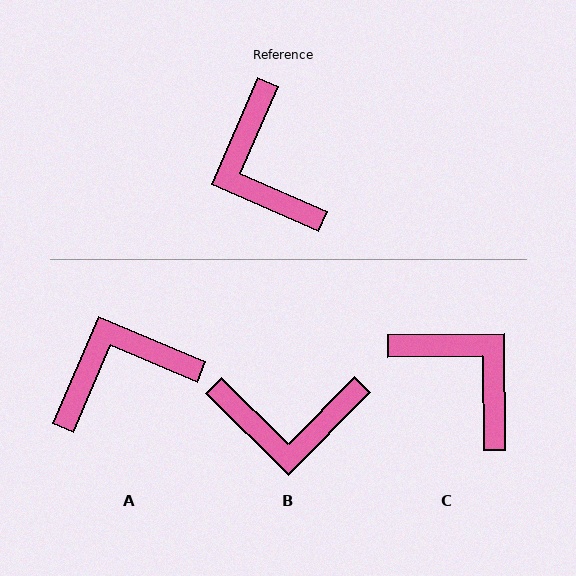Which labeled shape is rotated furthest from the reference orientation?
C, about 156 degrees away.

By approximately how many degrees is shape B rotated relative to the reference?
Approximately 69 degrees counter-clockwise.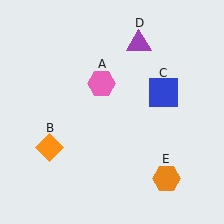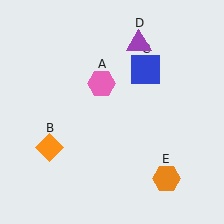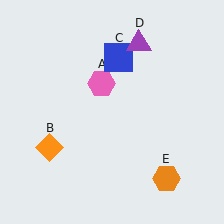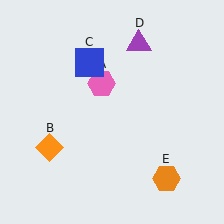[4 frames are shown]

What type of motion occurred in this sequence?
The blue square (object C) rotated counterclockwise around the center of the scene.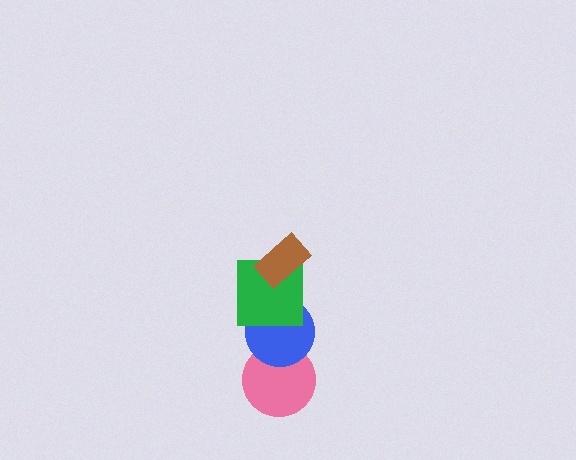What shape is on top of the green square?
The brown rectangle is on top of the green square.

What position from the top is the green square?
The green square is 2nd from the top.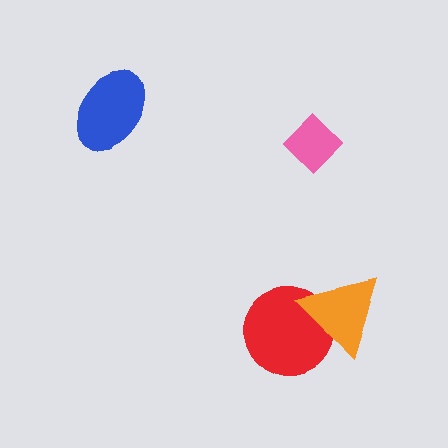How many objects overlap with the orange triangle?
1 object overlaps with the orange triangle.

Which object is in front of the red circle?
The orange triangle is in front of the red circle.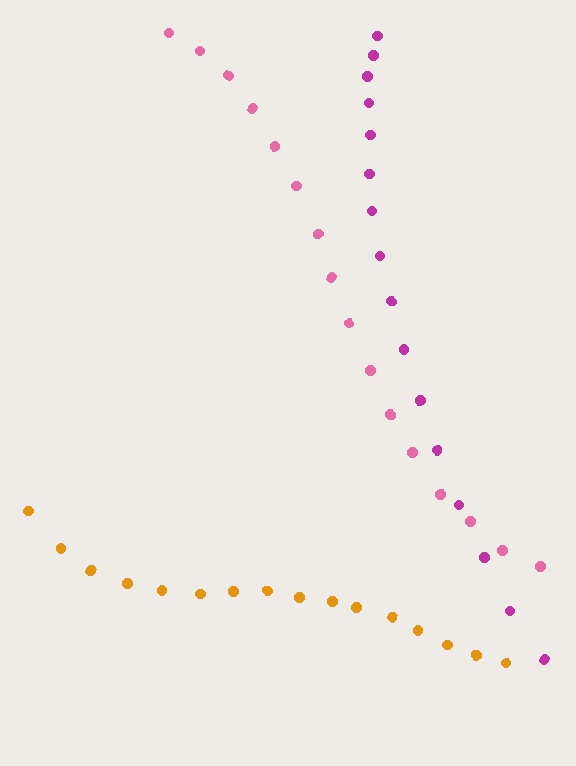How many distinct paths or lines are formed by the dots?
There are 3 distinct paths.